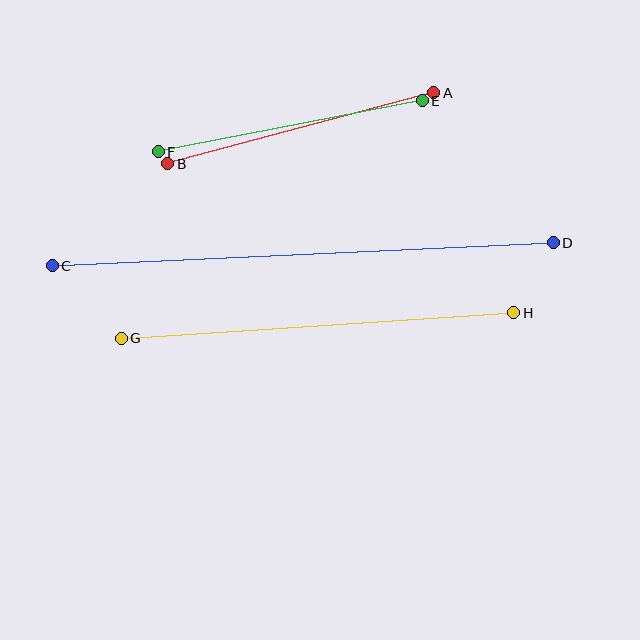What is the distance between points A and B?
The distance is approximately 275 pixels.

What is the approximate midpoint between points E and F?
The midpoint is at approximately (290, 126) pixels.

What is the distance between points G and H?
The distance is approximately 393 pixels.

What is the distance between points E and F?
The distance is approximately 269 pixels.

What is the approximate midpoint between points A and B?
The midpoint is at approximately (301, 128) pixels.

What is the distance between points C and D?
The distance is approximately 501 pixels.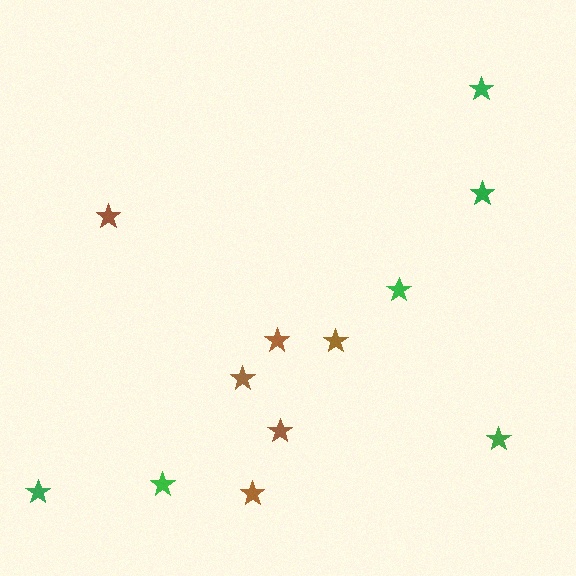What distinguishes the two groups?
There are 2 groups: one group of green stars (6) and one group of brown stars (6).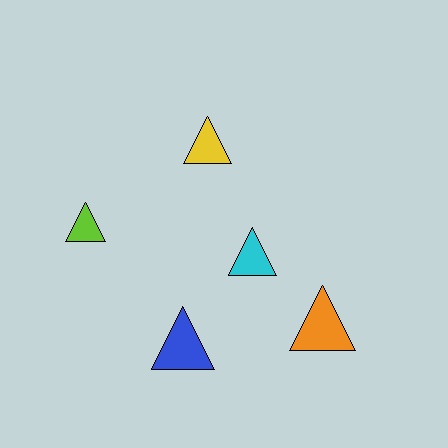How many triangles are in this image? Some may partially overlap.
There are 5 triangles.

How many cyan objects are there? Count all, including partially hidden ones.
There is 1 cyan object.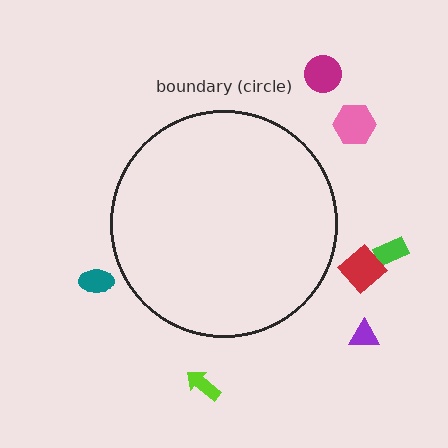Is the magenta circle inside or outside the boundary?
Outside.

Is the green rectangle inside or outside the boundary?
Outside.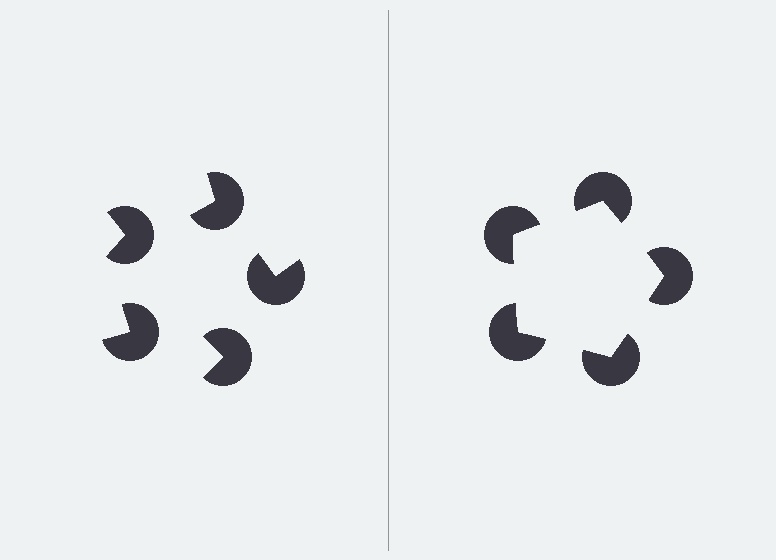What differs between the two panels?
The pac-man discs are positioned identically on both sides; only the wedge orientations differ. On the right they align to a pentagon; on the left they are misaligned.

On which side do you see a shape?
An illusory pentagon appears on the right side. On the left side the wedge cuts are rotated, so no coherent shape forms.